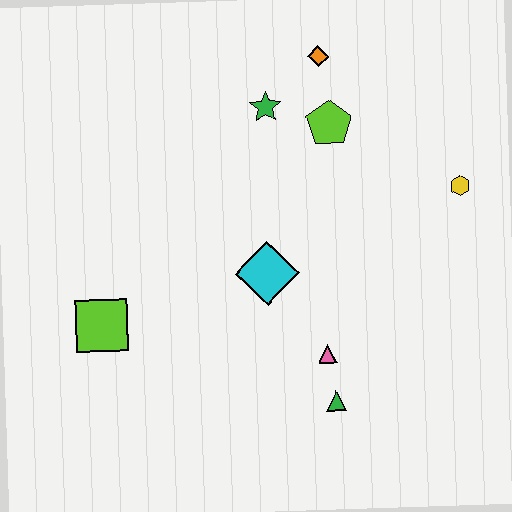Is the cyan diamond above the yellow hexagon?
No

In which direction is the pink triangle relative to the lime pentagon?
The pink triangle is below the lime pentagon.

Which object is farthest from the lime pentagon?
The lime square is farthest from the lime pentagon.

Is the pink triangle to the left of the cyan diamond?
No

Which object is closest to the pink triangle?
The green triangle is closest to the pink triangle.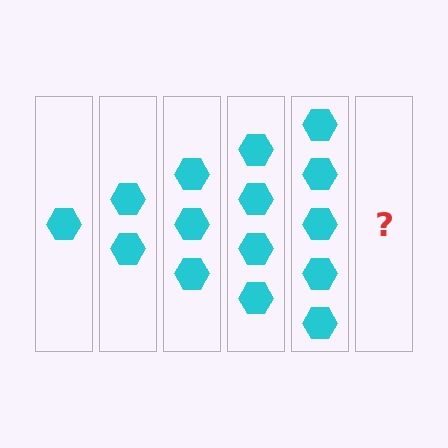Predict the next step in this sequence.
The next step is 6 hexagons.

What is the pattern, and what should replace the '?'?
The pattern is that each step adds one more hexagon. The '?' should be 6 hexagons.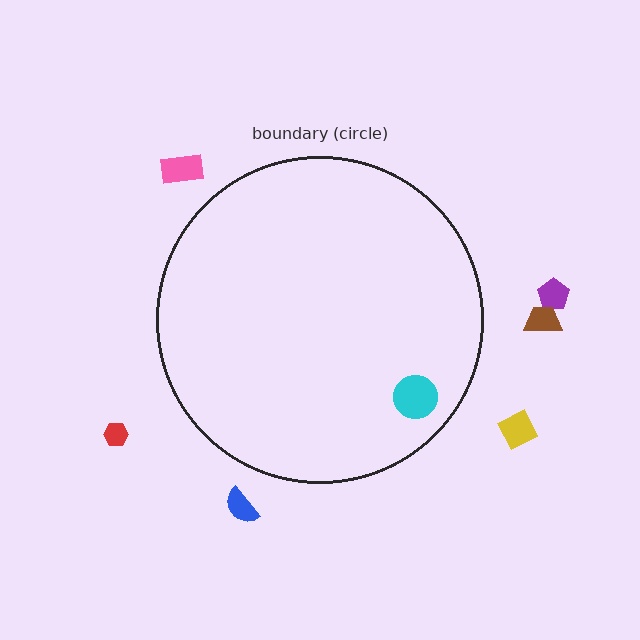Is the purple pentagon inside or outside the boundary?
Outside.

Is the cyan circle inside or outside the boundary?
Inside.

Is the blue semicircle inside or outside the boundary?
Outside.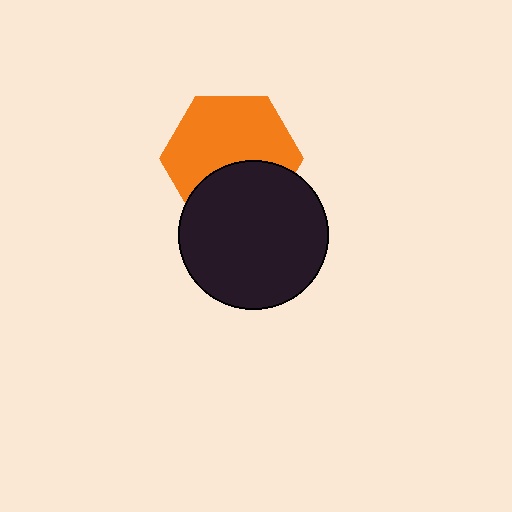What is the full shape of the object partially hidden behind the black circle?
The partially hidden object is an orange hexagon.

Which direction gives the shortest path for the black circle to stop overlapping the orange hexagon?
Moving down gives the shortest separation.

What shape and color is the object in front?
The object in front is a black circle.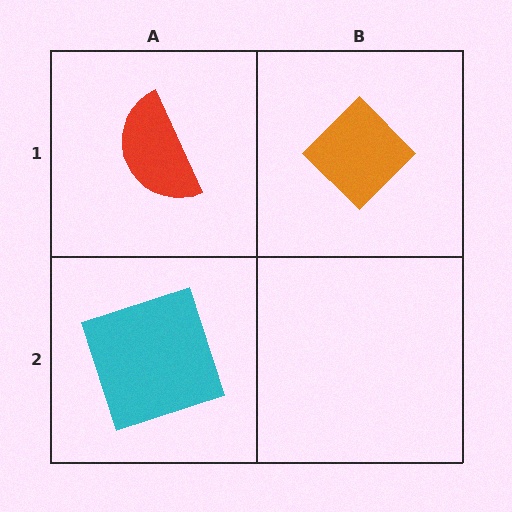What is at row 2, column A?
A cyan square.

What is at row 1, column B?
An orange diamond.